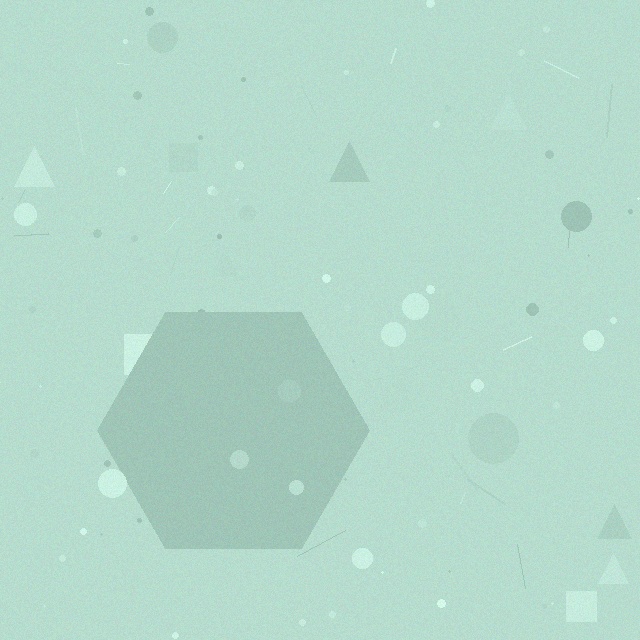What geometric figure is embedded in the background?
A hexagon is embedded in the background.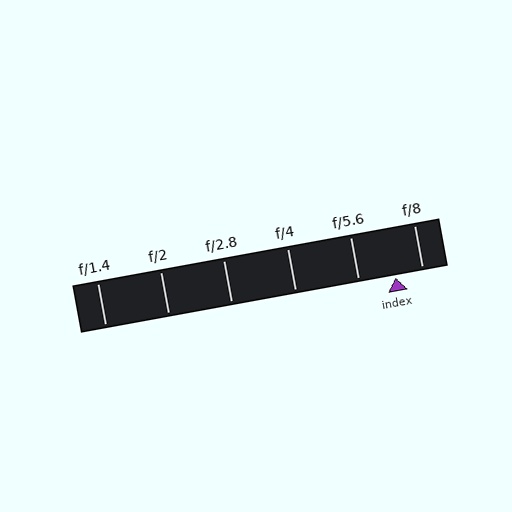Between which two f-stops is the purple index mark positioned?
The index mark is between f/5.6 and f/8.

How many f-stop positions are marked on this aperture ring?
There are 6 f-stop positions marked.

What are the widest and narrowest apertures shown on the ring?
The widest aperture shown is f/1.4 and the narrowest is f/8.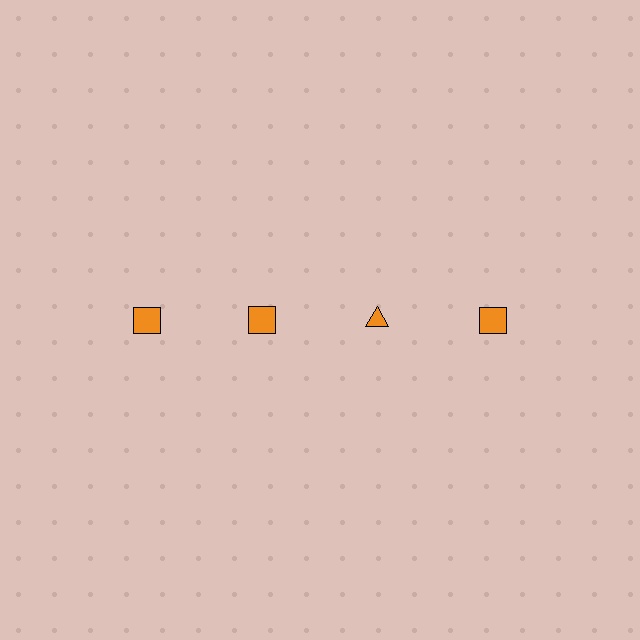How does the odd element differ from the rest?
It has a different shape: triangle instead of square.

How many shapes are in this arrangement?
There are 4 shapes arranged in a grid pattern.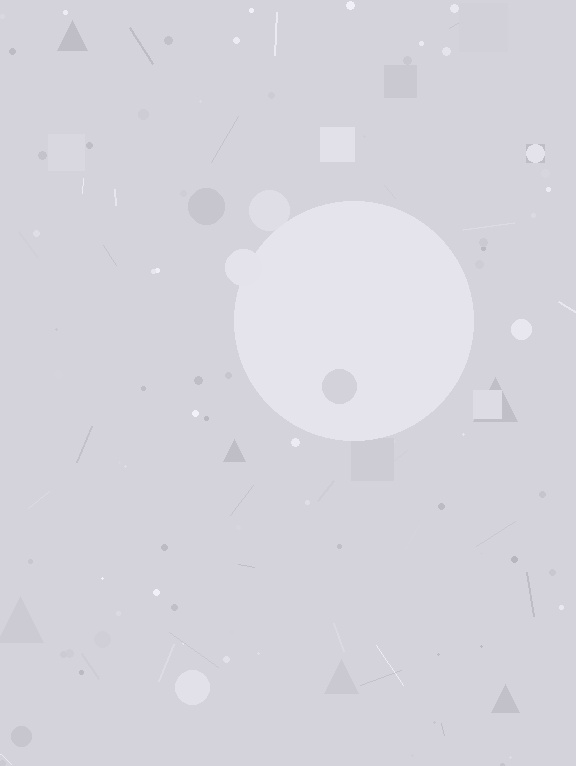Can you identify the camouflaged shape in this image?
The camouflaged shape is a circle.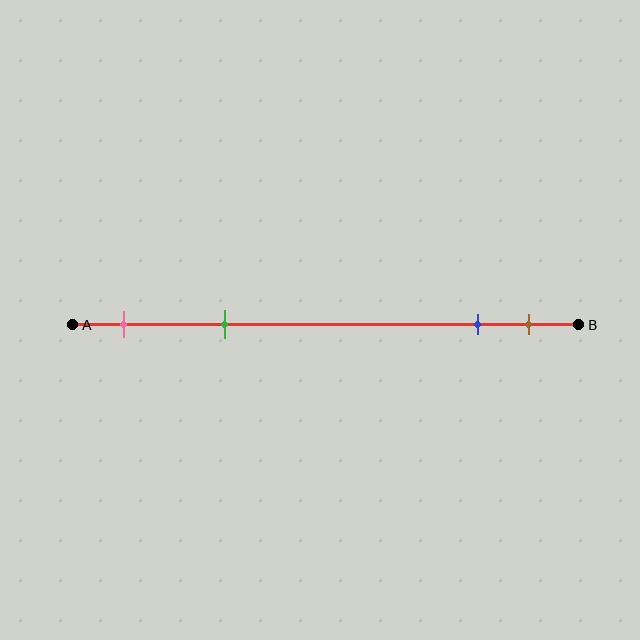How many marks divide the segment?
There are 4 marks dividing the segment.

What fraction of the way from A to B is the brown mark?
The brown mark is approximately 90% (0.9) of the way from A to B.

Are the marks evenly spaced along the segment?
No, the marks are not evenly spaced.